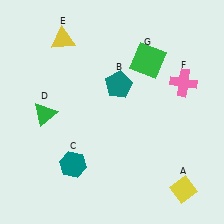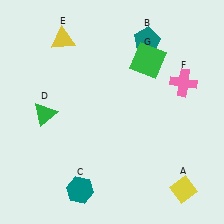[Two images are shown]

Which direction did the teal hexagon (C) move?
The teal hexagon (C) moved down.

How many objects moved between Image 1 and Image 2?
2 objects moved between the two images.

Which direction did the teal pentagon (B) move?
The teal pentagon (B) moved up.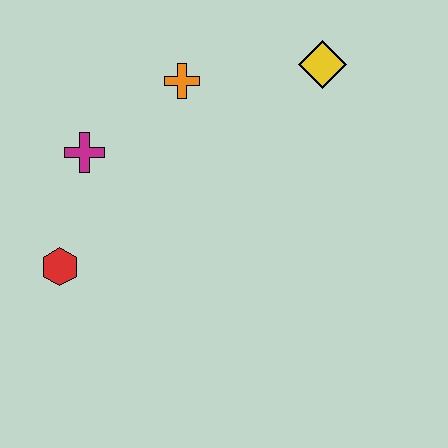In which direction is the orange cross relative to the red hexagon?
The orange cross is above the red hexagon.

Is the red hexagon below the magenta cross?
Yes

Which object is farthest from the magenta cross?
The yellow diamond is farthest from the magenta cross.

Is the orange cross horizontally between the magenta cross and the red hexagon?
No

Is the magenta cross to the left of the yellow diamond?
Yes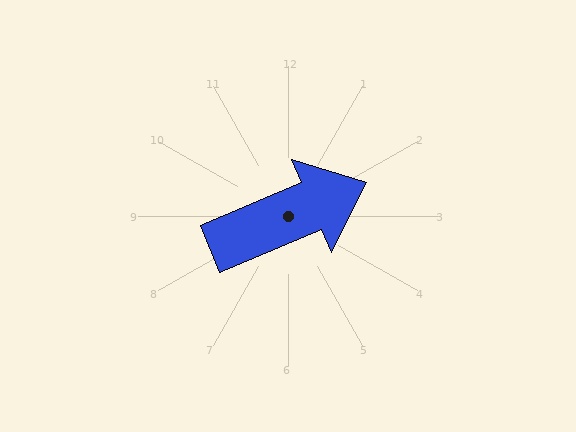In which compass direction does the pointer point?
Northeast.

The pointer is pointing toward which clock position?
Roughly 2 o'clock.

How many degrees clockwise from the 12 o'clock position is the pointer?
Approximately 67 degrees.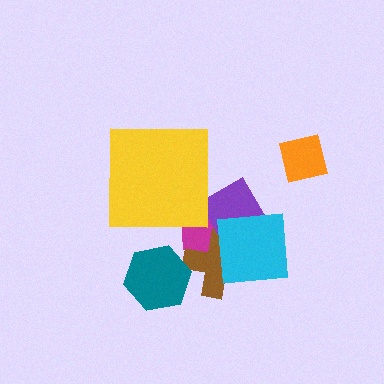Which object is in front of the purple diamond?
The cyan square is in front of the purple diamond.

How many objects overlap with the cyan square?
3 objects overlap with the cyan square.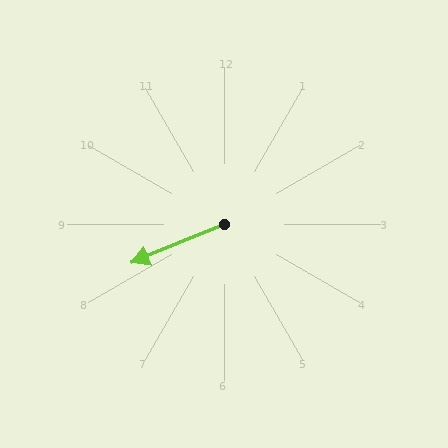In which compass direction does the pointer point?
Southwest.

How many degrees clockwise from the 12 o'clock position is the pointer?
Approximately 247 degrees.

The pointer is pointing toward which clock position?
Roughly 8 o'clock.